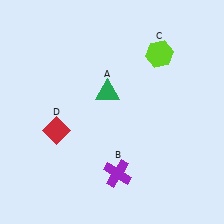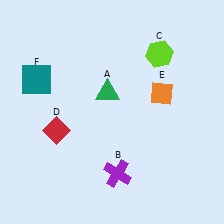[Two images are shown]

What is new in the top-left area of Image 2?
A teal square (F) was added in the top-left area of Image 2.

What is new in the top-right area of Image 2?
An orange diamond (E) was added in the top-right area of Image 2.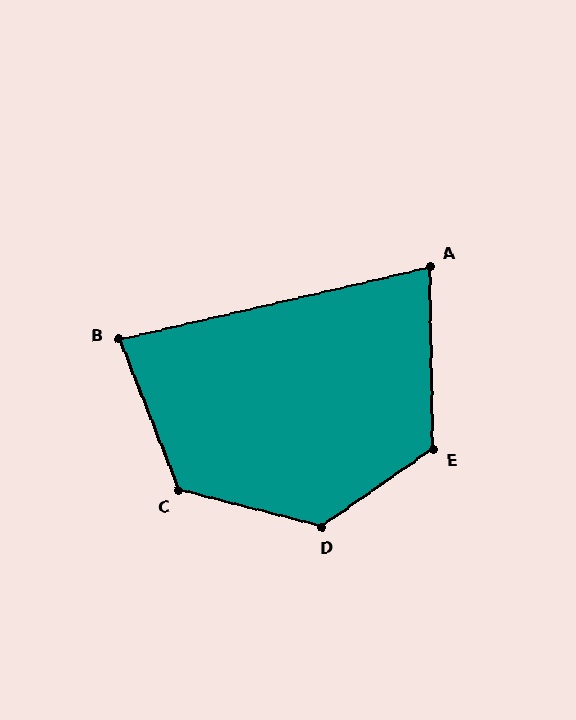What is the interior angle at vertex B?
Approximately 82 degrees (acute).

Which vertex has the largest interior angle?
D, at approximately 131 degrees.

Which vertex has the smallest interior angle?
A, at approximately 78 degrees.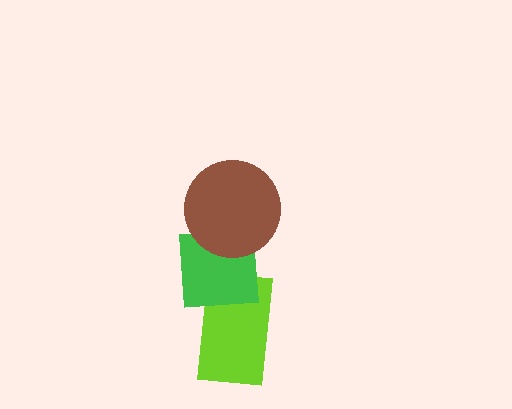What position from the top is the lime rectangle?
The lime rectangle is 3rd from the top.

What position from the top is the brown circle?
The brown circle is 1st from the top.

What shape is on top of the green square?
The brown circle is on top of the green square.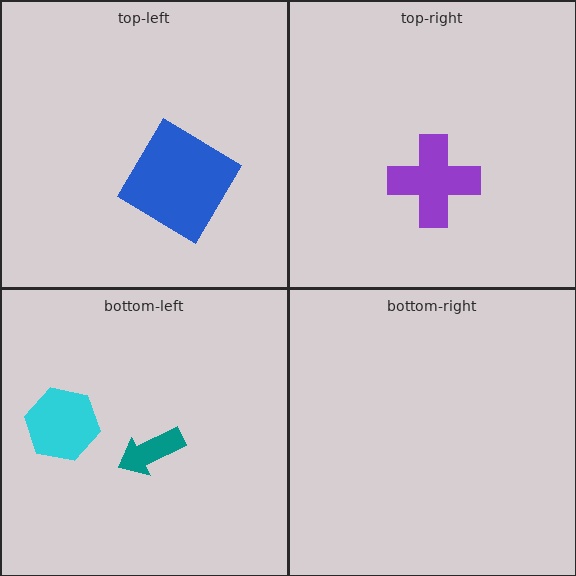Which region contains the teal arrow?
The bottom-left region.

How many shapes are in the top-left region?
1.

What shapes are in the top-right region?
The purple cross.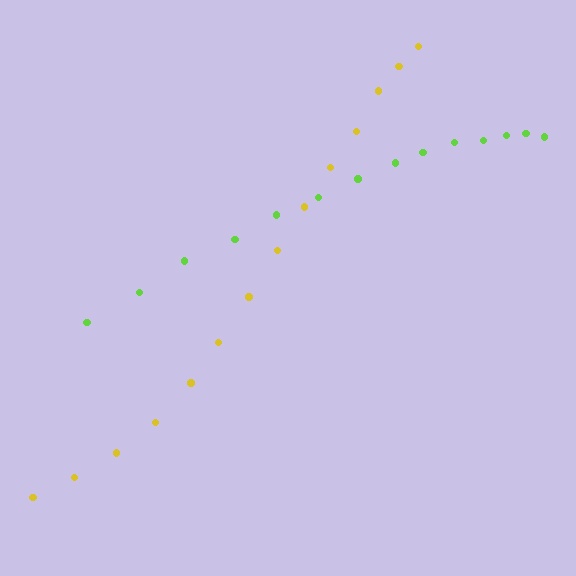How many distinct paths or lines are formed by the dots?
There are 2 distinct paths.